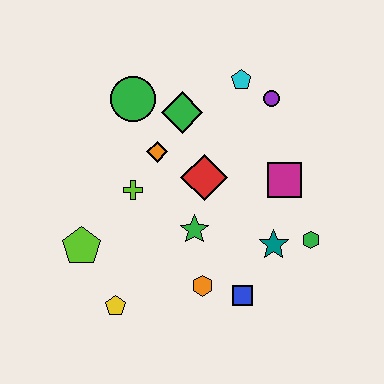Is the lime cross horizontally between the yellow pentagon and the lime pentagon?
No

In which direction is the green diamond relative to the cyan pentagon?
The green diamond is to the left of the cyan pentagon.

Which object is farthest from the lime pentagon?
The purple circle is farthest from the lime pentagon.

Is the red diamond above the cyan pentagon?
No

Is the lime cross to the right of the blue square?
No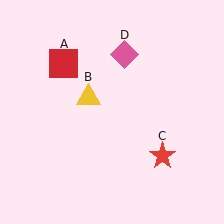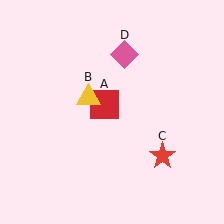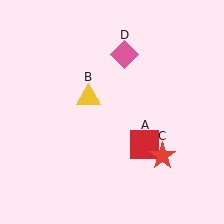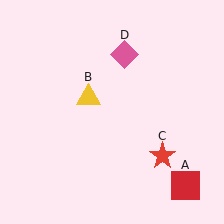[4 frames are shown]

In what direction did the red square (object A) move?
The red square (object A) moved down and to the right.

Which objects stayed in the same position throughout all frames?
Yellow triangle (object B) and red star (object C) and pink diamond (object D) remained stationary.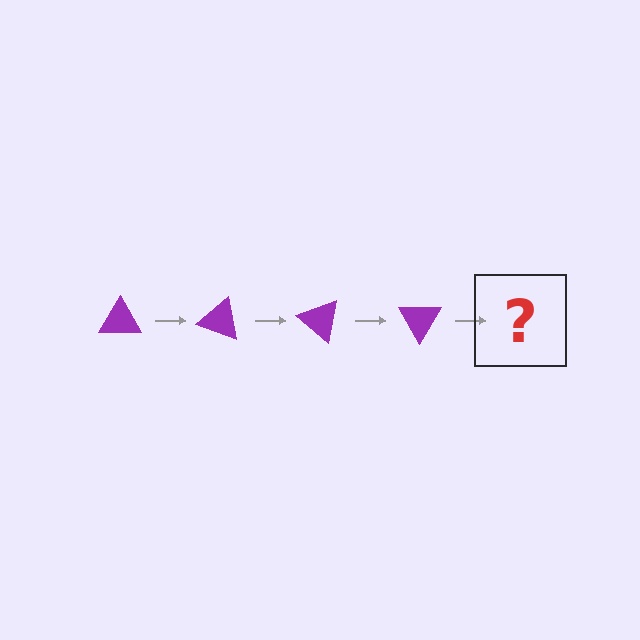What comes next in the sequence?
The next element should be a purple triangle rotated 80 degrees.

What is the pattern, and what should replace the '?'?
The pattern is that the triangle rotates 20 degrees each step. The '?' should be a purple triangle rotated 80 degrees.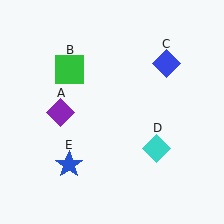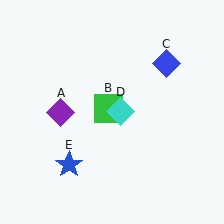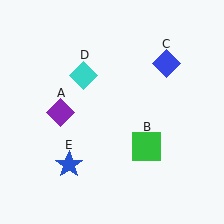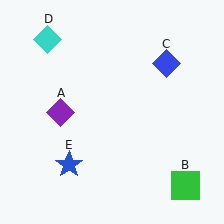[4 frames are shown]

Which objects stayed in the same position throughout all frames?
Purple diamond (object A) and blue diamond (object C) and blue star (object E) remained stationary.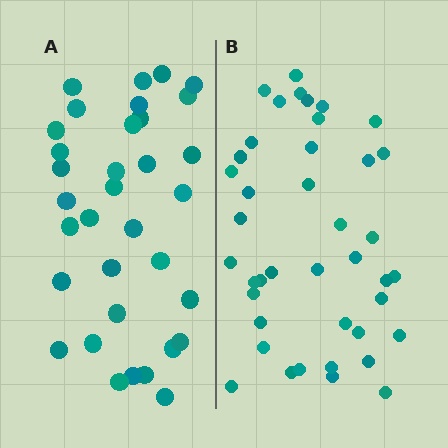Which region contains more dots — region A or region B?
Region B (the right region) has more dots.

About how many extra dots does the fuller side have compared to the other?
Region B has roughly 8 or so more dots than region A.